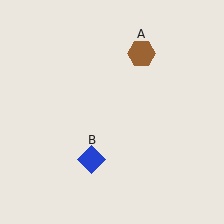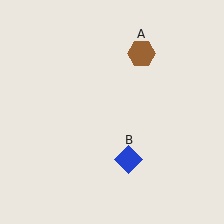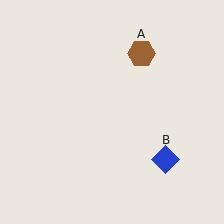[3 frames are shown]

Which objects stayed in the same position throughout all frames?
Brown hexagon (object A) remained stationary.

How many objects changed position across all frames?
1 object changed position: blue diamond (object B).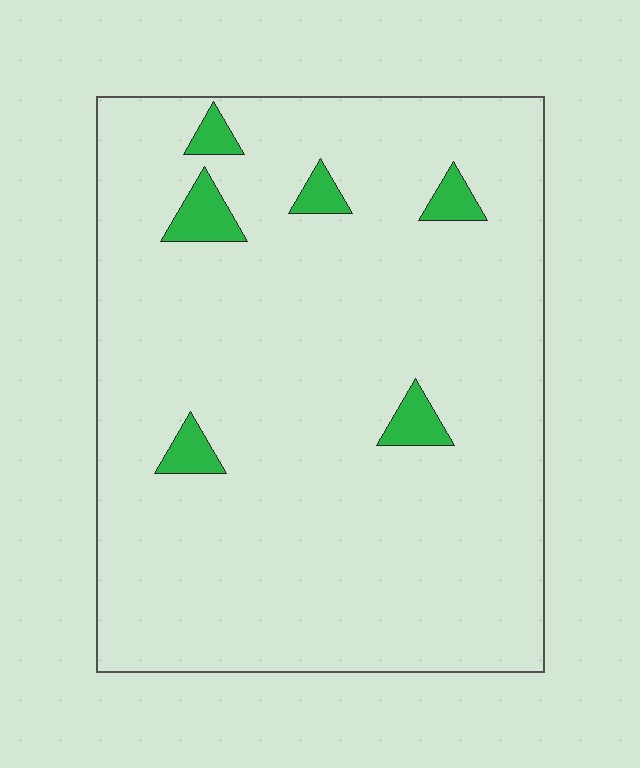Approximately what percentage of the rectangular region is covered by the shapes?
Approximately 5%.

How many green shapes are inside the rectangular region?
6.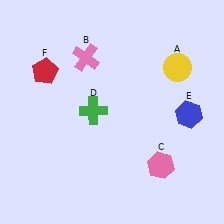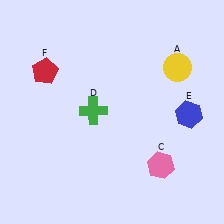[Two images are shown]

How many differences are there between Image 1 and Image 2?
There is 1 difference between the two images.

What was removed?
The pink cross (B) was removed in Image 2.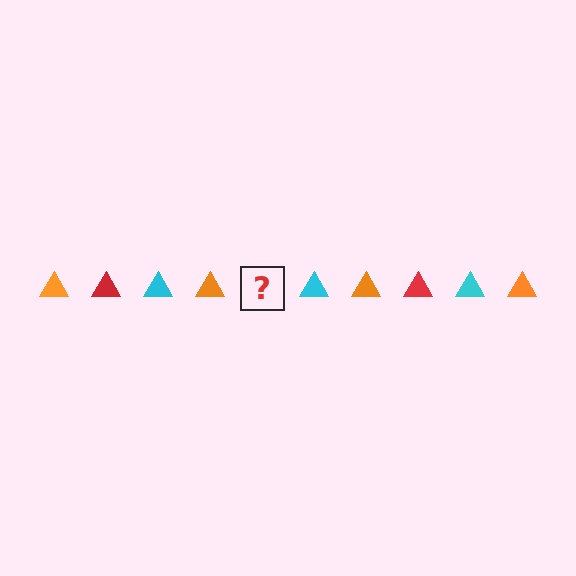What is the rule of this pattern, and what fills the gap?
The rule is that the pattern cycles through orange, red, cyan triangles. The gap should be filled with a red triangle.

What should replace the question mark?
The question mark should be replaced with a red triangle.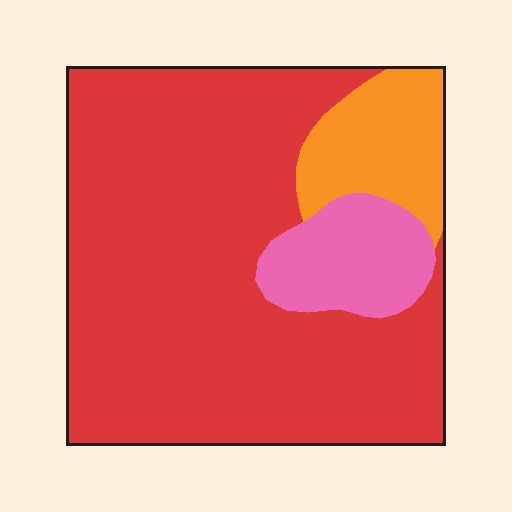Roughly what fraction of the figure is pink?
Pink takes up about one eighth (1/8) of the figure.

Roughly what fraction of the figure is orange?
Orange covers 12% of the figure.